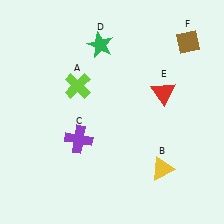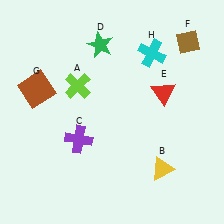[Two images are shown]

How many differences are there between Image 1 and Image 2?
There are 2 differences between the two images.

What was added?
A brown square (G), a cyan cross (H) were added in Image 2.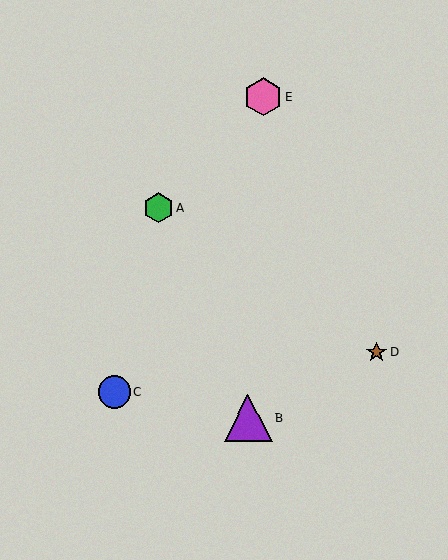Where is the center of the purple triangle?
The center of the purple triangle is at (248, 418).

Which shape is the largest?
The purple triangle (labeled B) is the largest.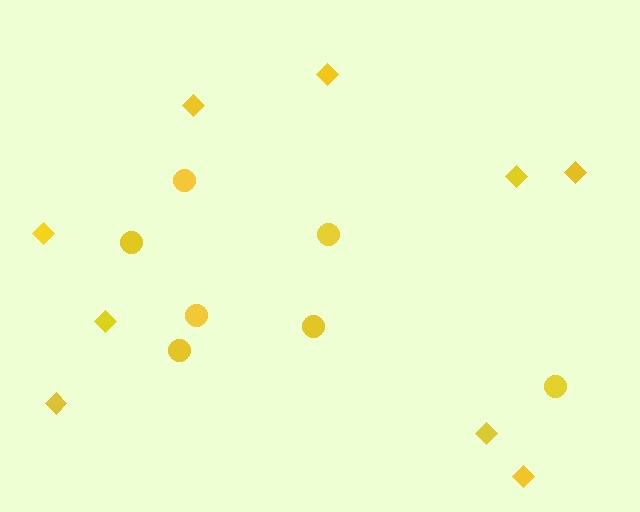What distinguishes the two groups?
There are 2 groups: one group of circles (7) and one group of diamonds (9).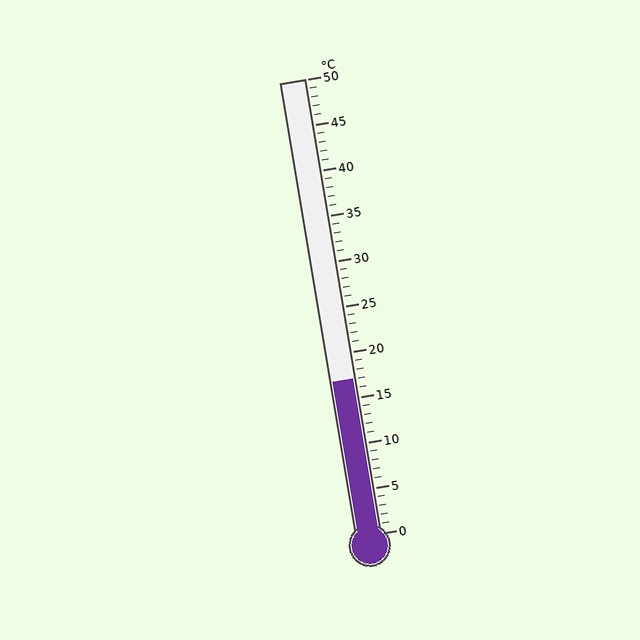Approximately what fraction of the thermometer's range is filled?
The thermometer is filled to approximately 35% of its range.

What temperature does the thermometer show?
The thermometer shows approximately 17°C.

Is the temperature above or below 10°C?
The temperature is above 10°C.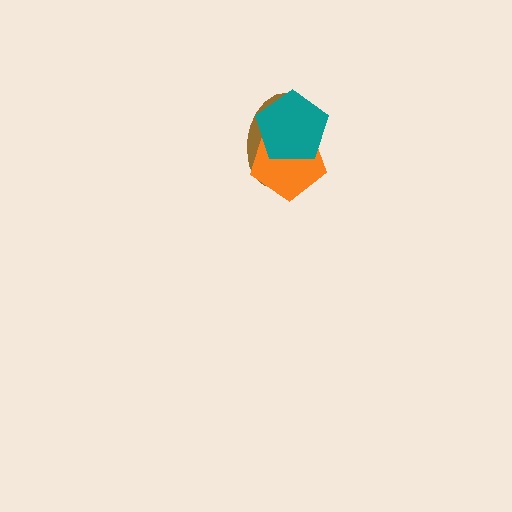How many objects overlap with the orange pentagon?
2 objects overlap with the orange pentagon.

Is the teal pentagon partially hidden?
No, no other shape covers it.